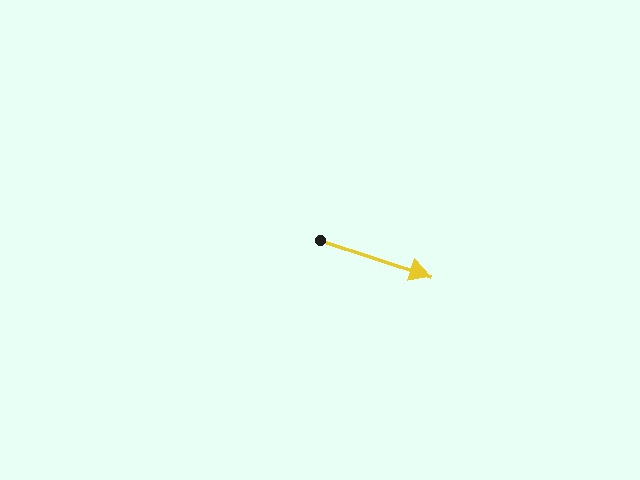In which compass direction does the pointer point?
East.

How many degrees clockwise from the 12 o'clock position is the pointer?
Approximately 108 degrees.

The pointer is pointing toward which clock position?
Roughly 4 o'clock.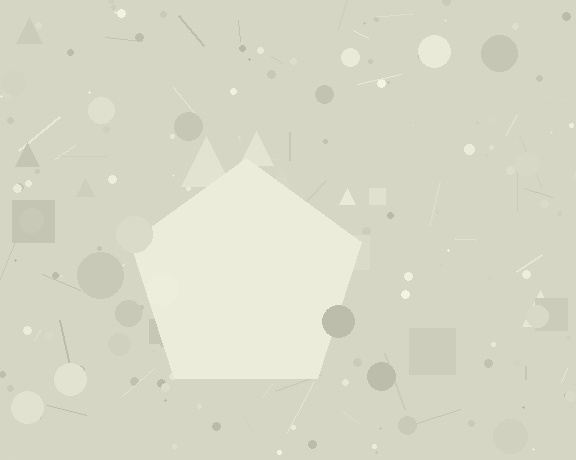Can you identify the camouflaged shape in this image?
The camouflaged shape is a pentagon.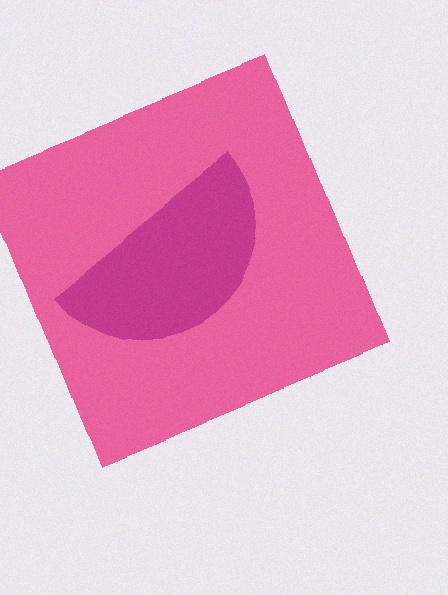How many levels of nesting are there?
2.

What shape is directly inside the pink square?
The magenta semicircle.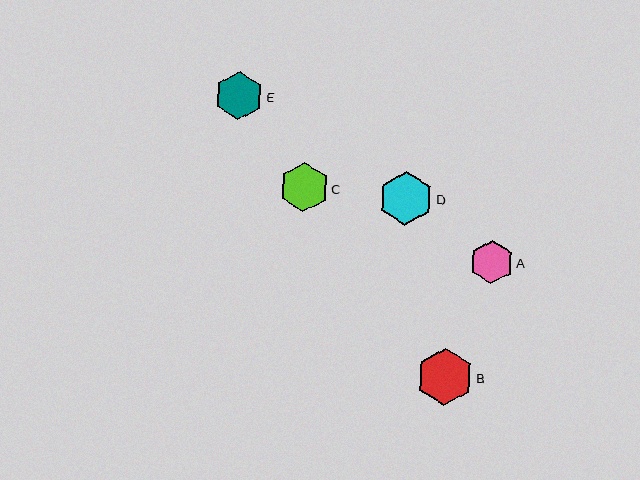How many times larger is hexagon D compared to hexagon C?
Hexagon D is approximately 1.1 times the size of hexagon C.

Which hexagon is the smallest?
Hexagon A is the smallest with a size of approximately 43 pixels.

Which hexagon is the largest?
Hexagon B is the largest with a size of approximately 57 pixels.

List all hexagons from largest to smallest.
From largest to smallest: B, D, C, E, A.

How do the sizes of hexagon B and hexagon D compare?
Hexagon B and hexagon D are approximately the same size.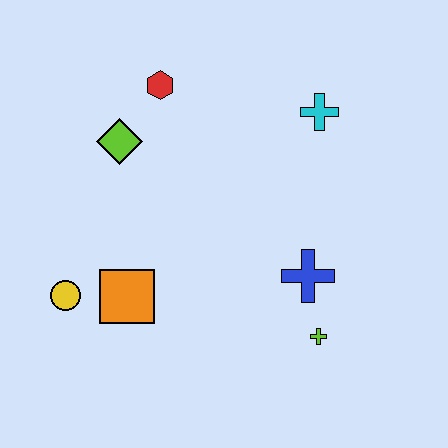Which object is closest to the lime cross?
The blue cross is closest to the lime cross.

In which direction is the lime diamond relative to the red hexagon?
The lime diamond is below the red hexagon.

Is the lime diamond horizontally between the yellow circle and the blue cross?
Yes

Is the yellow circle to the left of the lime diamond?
Yes